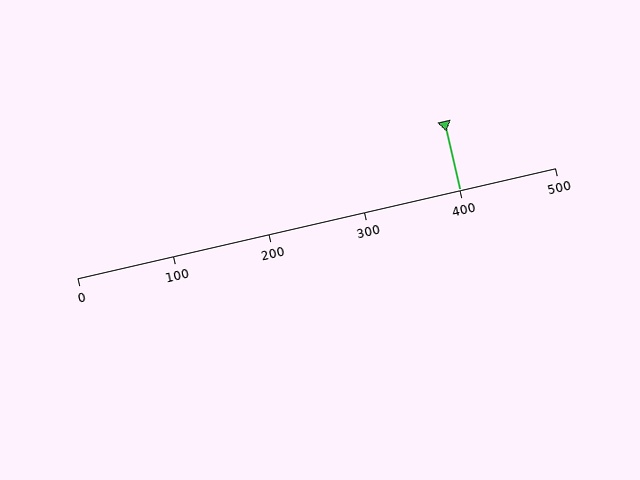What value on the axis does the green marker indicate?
The marker indicates approximately 400.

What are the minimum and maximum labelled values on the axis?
The axis runs from 0 to 500.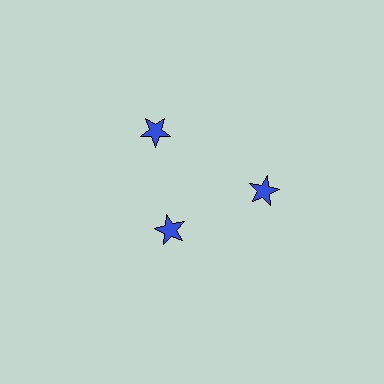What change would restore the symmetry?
The symmetry would be restored by moving it outward, back onto the ring so that all 3 stars sit at equal angles and equal distance from the center.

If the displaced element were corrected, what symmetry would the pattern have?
It would have 3-fold rotational symmetry — the pattern would map onto itself every 120 degrees.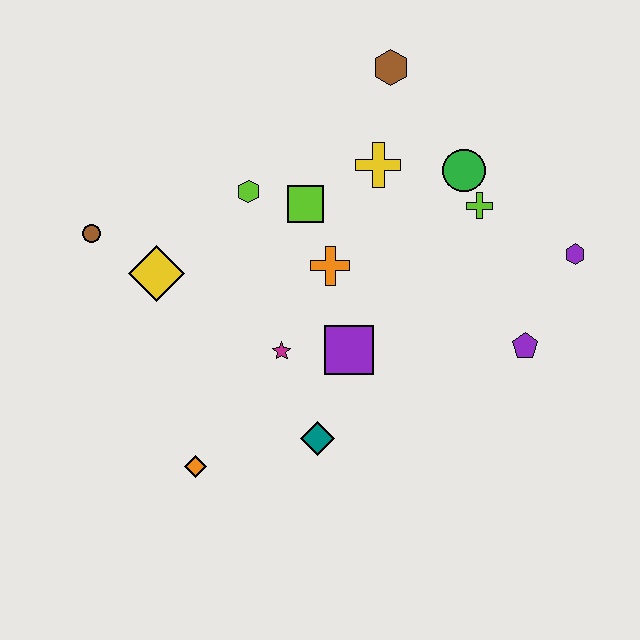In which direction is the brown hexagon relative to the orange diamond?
The brown hexagon is above the orange diamond.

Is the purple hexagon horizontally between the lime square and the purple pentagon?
No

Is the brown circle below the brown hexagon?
Yes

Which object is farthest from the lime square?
The orange diamond is farthest from the lime square.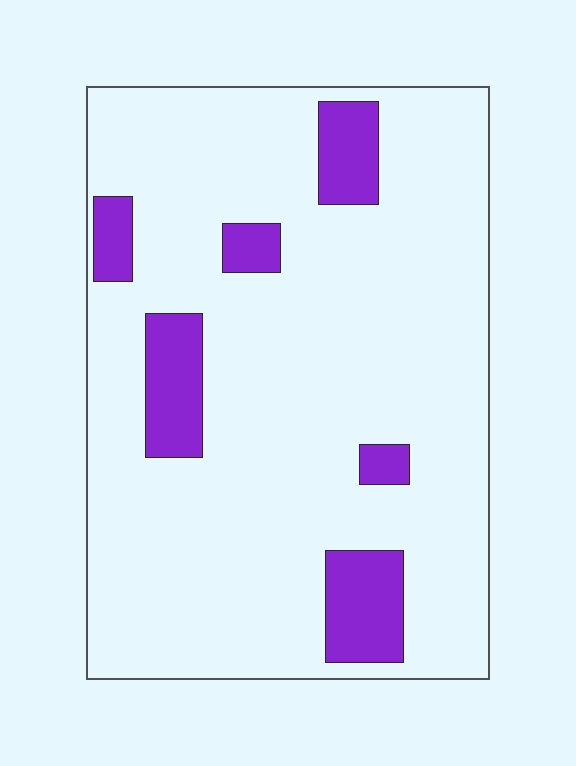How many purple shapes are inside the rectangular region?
6.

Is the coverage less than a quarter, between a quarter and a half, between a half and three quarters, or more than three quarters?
Less than a quarter.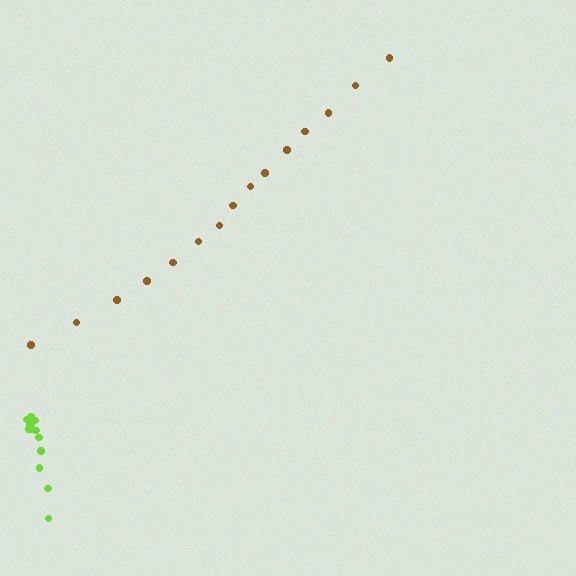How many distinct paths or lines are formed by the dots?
There are 2 distinct paths.